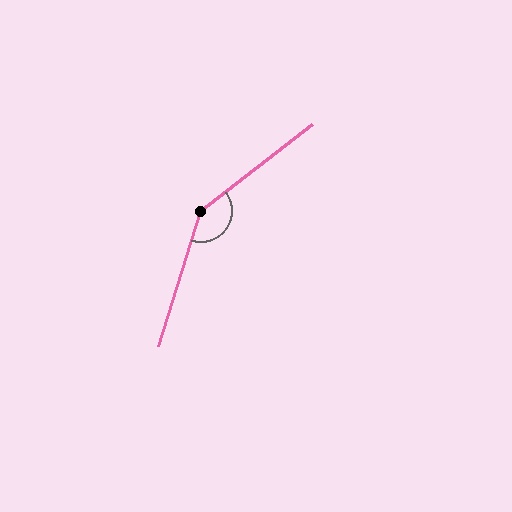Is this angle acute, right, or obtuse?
It is obtuse.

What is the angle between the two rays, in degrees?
Approximately 145 degrees.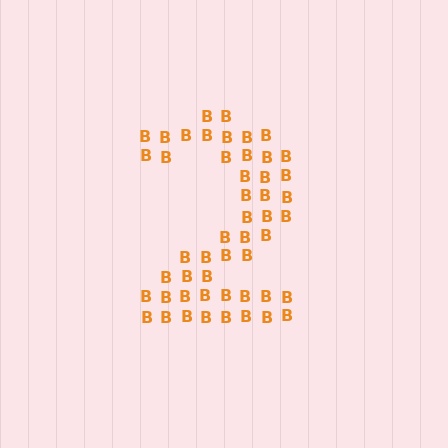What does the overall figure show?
The overall figure shows the digit 2.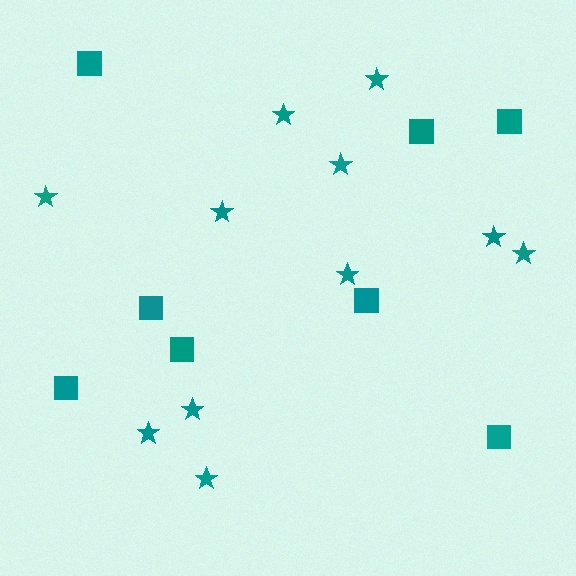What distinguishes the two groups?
There are 2 groups: one group of squares (8) and one group of stars (11).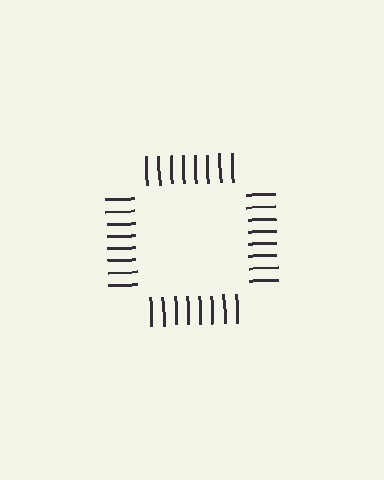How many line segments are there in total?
32 — 8 along each of the 4 edges.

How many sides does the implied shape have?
4 sides — the line-ends trace a square.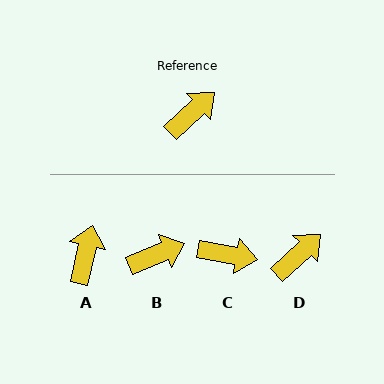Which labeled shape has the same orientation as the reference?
D.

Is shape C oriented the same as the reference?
No, it is off by about 53 degrees.